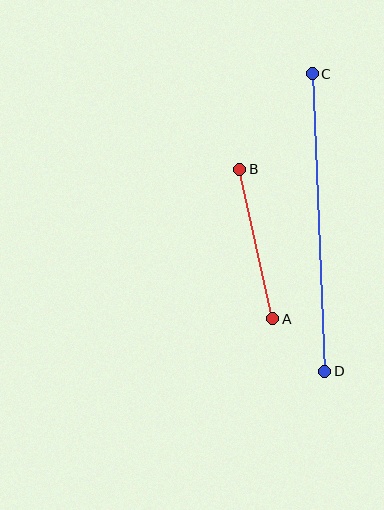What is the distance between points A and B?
The distance is approximately 154 pixels.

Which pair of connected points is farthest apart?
Points C and D are farthest apart.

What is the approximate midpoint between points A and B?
The midpoint is at approximately (256, 244) pixels.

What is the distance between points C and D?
The distance is approximately 298 pixels.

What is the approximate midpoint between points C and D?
The midpoint is at approximately (318, 222) pixels.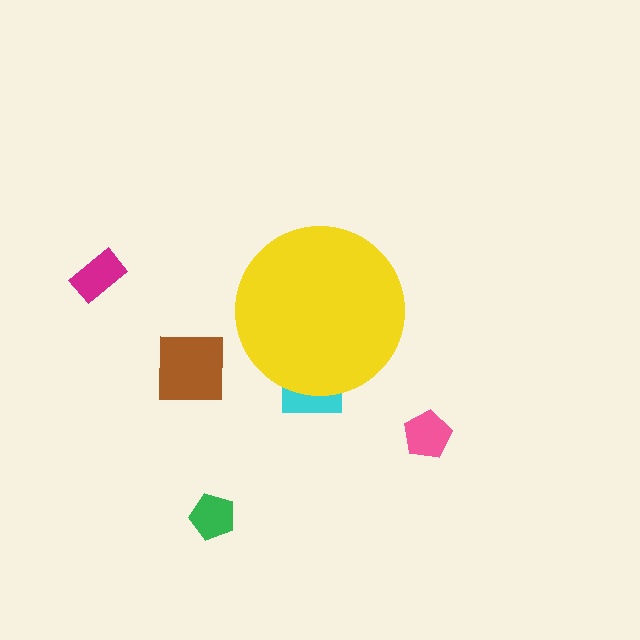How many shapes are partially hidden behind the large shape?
1 shape is partially hidden.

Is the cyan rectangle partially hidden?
Yes, the cyan rectangle is partially hidden behind the yellow circle.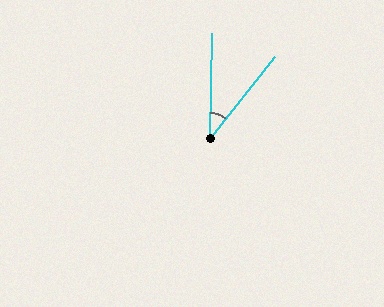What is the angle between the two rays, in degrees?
Approximately 37 degrees.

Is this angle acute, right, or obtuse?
It is acute.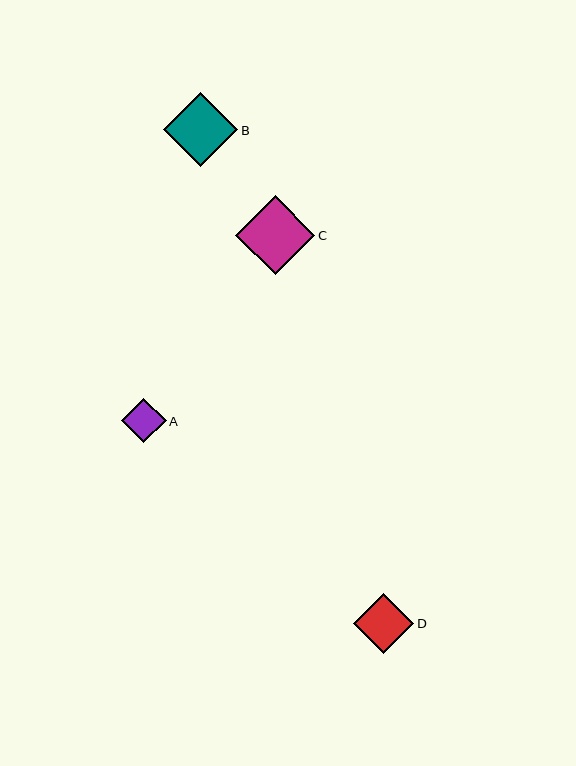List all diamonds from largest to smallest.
From largest to smallest: C, B, D, A.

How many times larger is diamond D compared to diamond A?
Diamond D is approximately 1.4 times the size of diamond A.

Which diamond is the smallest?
Diamond A is the smallest with a size of approximately 45 pixels.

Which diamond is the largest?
Diamond C is the largest with a size of approximately 79 pixels.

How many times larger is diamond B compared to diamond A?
Diamond B is approximately 1.7 times the size of diamond A.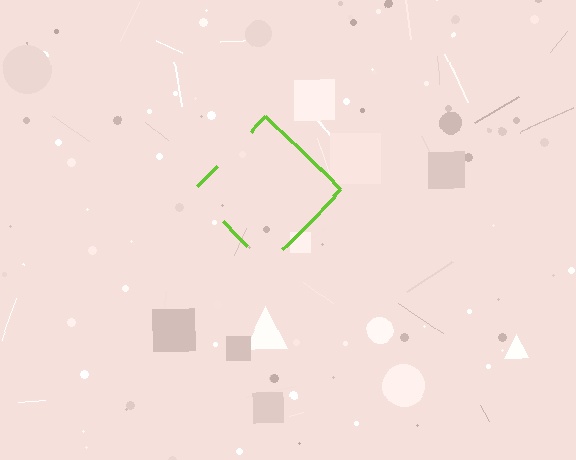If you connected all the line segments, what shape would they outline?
They would outline a diamond.